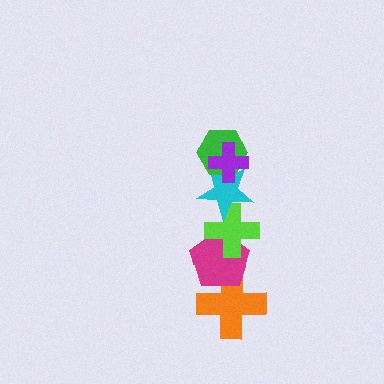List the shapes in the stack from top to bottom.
From top to bottom: the purple cross, the green hexagon, the cyan star, the lime cross, the magenta pentagon, the orange cross.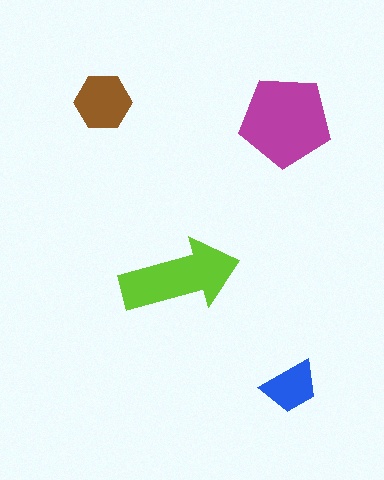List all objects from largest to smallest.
The magenta pentagon, the lime arrow, the brown hexagon, the blue trapezoid.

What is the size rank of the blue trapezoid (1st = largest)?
4th.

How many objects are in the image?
There are 4 objects in the image.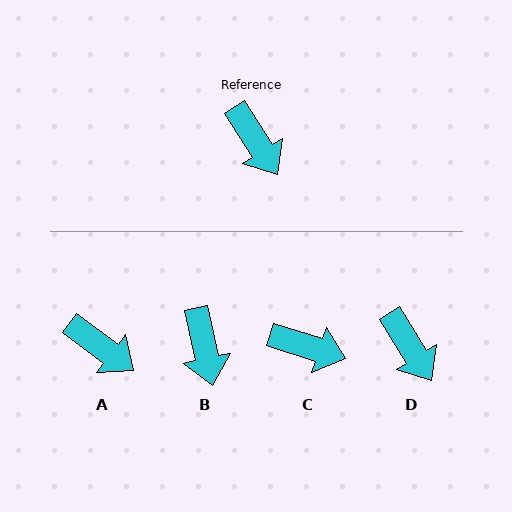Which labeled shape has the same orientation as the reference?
D.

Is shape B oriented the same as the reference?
No, it is off by about 20 degrees.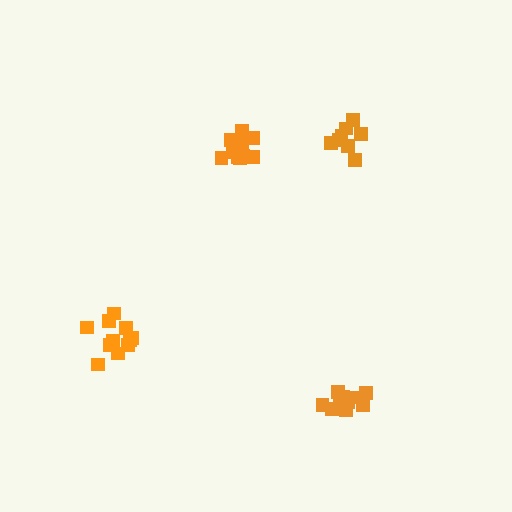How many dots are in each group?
Group 1: 11 dots, Group 2: 9 dots, Group 3: 12 dots, Group 4: 10 dots (42 total).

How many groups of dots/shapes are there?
There are 4 groups.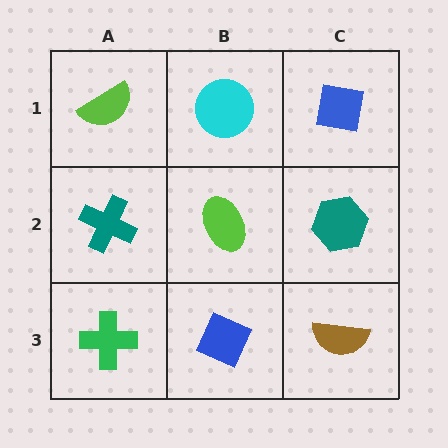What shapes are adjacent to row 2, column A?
A lime semicircle (row 1, column A), a green cross (row 3, column A), a lime ellipse (row 2, column B).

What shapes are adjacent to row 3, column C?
A teal hexagon (row 2, column C), a blue diamond (row 3, column B).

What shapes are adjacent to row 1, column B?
A lime ellipse (row 2, column B), a lime semicircle (row 1, column A), a blue square (row 1, column C).